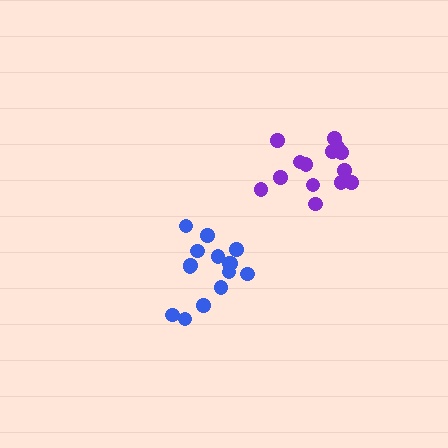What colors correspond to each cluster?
The clusters are colored: purple, blue.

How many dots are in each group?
Group 1: 15 dots, Group 2: 15 dots (30 total).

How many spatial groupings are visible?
There are 2 spatial groupings.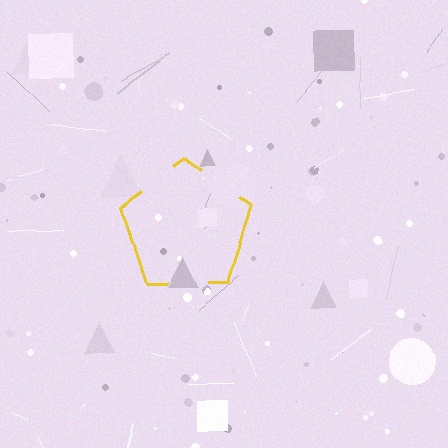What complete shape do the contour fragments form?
The contour fragments form a pentagon.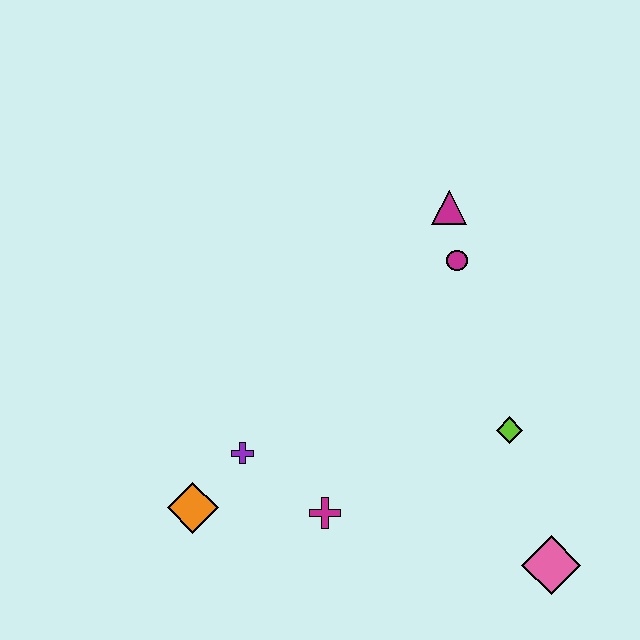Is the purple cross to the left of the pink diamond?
Yes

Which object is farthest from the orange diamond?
The magenta triangle is farthest from the orange diamond.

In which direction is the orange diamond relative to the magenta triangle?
The orange diamond is below the magenta triangle.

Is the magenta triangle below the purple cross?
No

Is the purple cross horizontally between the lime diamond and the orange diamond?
Yes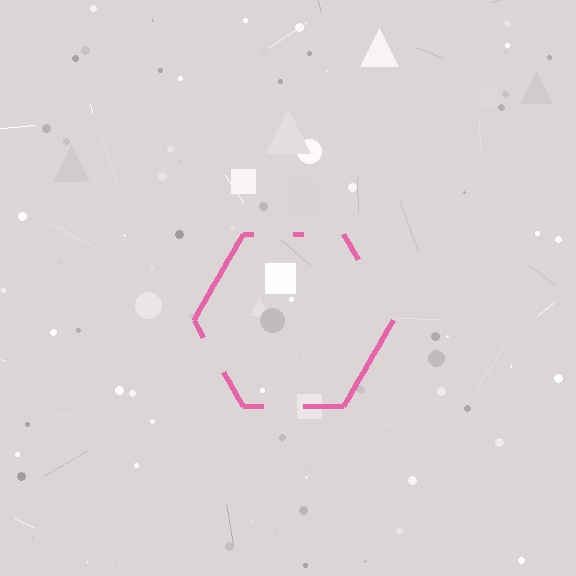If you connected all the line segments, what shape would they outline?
They would outline a hexagon.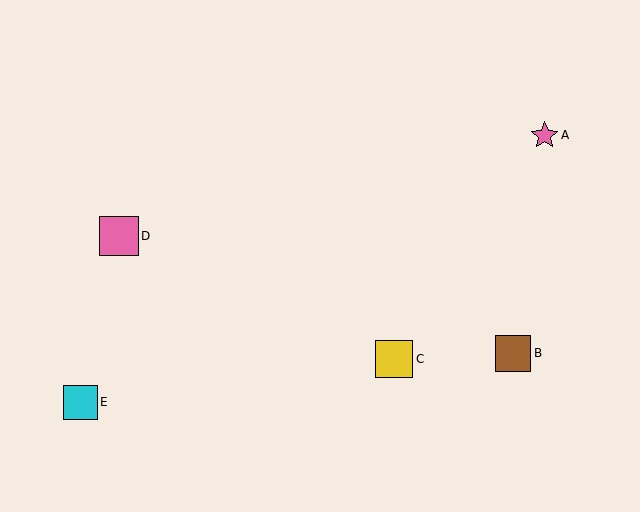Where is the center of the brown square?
The center of the brown square is at (513, 353).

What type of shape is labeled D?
Shape D is a pink square.